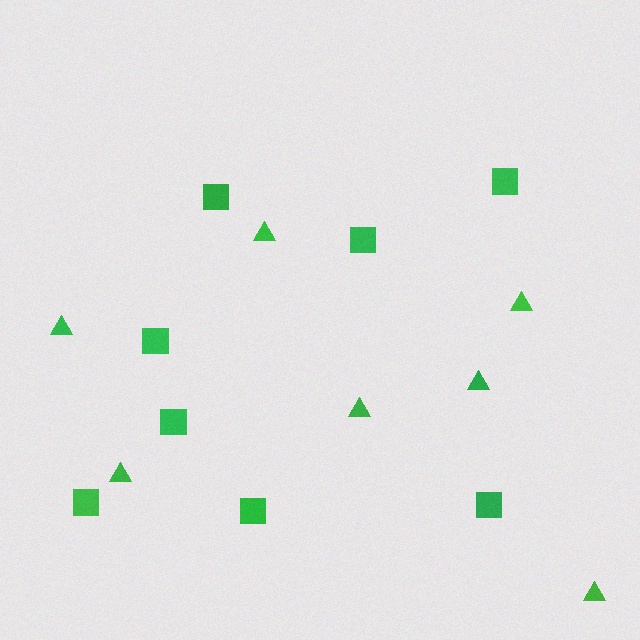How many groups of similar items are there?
There are 2 groups: one group of triangles (7) and one group of squares (8).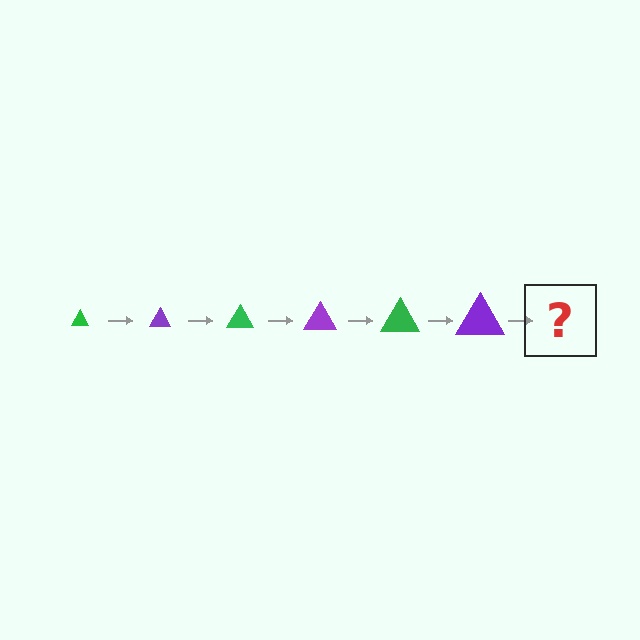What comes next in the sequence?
The next element should be a green triangle, larger than the previous one.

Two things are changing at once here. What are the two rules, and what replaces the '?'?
The two rules are that the triangle grows larger each step and the color cycles through green and purple. The '?' should be a green triangle, larger than the previous one.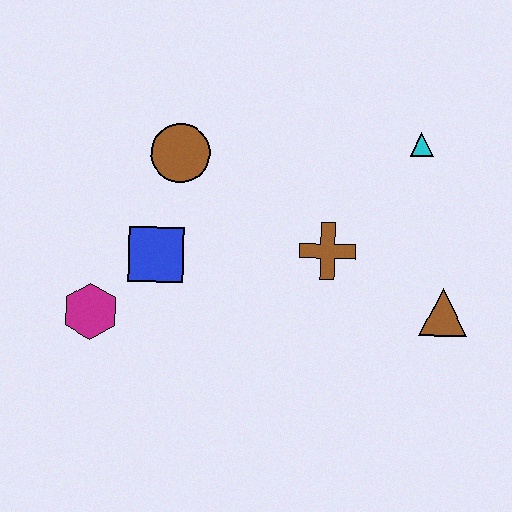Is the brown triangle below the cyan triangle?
Yes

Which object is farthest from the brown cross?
The magenta hexagon is farthest from the brown cross.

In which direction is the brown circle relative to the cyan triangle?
The brown circle is to the left of the cyan triangle.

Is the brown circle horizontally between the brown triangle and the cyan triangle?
No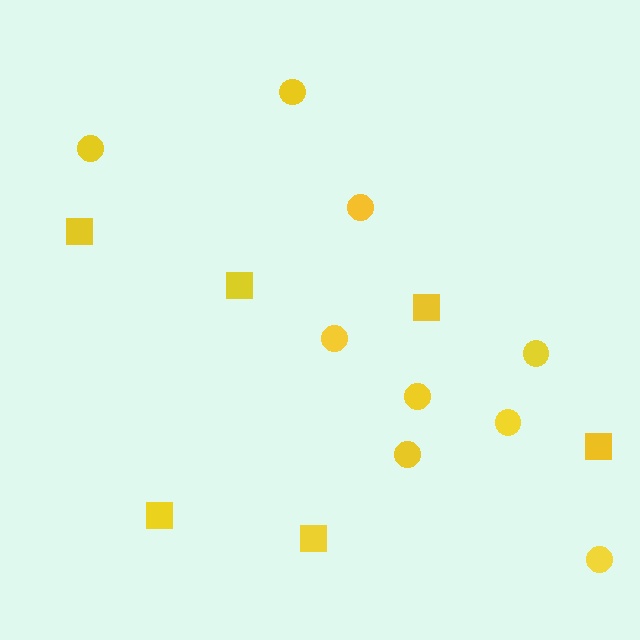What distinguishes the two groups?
There are 2 groups: one group of squares (6) and one group of circles (9).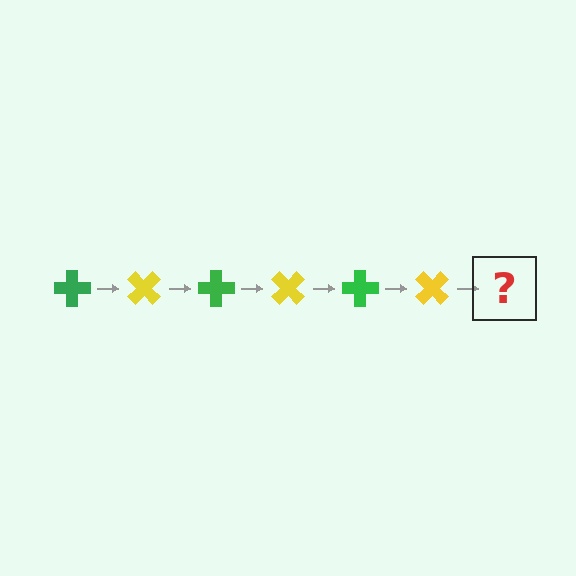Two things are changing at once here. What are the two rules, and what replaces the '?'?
The two rules are that it rotates 45 degrees each step and the color cycles through green and yellow. The '?' should be a green cross, rotated 270 degrees from the start.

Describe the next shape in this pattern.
It should be a green cross, rotated 270 degrees from the start.